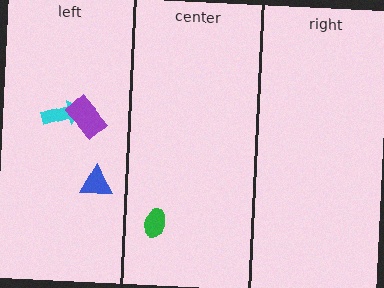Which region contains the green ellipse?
The center region.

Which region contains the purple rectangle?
The left region.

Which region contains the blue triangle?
The left region.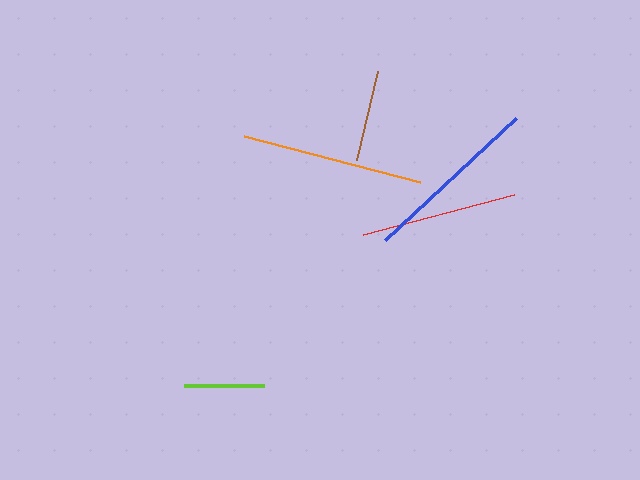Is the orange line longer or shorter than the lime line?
The orange line is longer than the lime line.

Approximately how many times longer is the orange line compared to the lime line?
The orange line is approximately 2.3 times the length of the lime line.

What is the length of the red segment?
The red segment is approximately 157 pixels long.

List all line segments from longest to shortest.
From longest to shortest: orange, blue, red, brown, lime.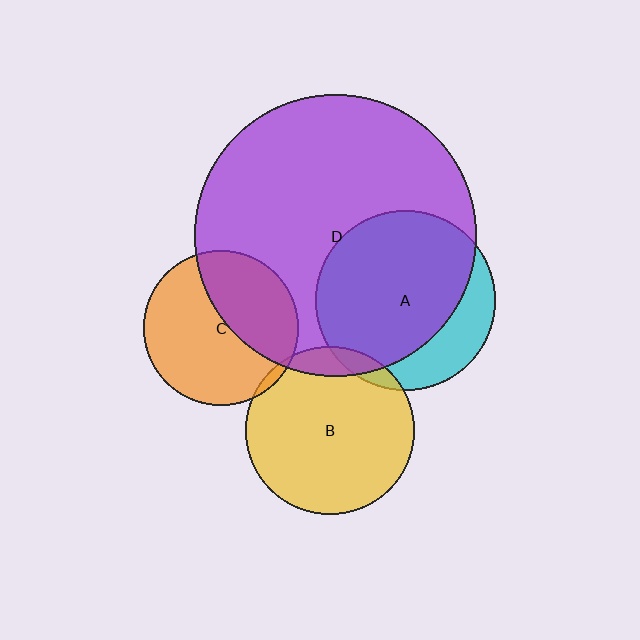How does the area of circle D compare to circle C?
Approximately 3.3 times.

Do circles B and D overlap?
Yes.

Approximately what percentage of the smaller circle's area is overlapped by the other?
Approximately 10%.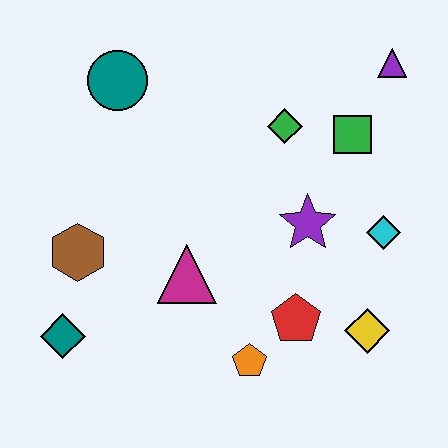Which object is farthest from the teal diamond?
The purple triangle is farthest from the teal diamond.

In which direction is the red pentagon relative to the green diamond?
The red pentagon is below the green diamond.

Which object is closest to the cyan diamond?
The purple star is closest to the cyan diamond.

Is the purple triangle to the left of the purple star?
No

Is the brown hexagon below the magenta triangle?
No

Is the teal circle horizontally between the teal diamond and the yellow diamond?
Yes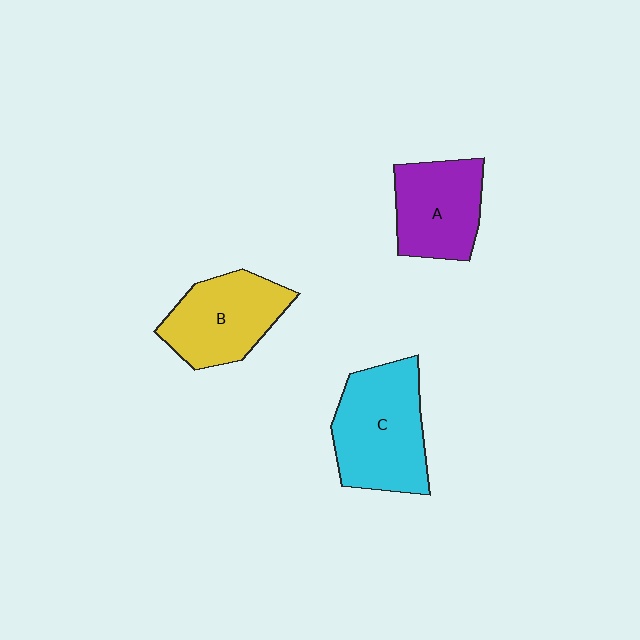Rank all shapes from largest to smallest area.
From largest to smallest: C (cyan), B (yellow), A (purple).